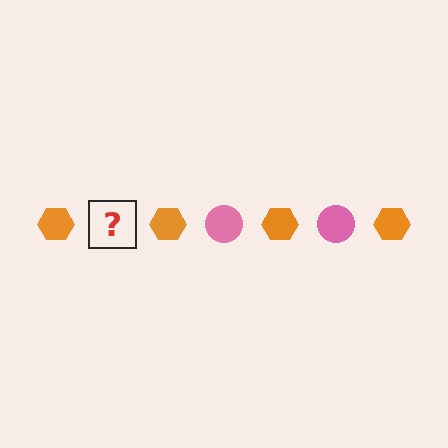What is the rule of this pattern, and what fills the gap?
The rule is that the pattern alternates between orange hexagon and pink circle. The gap should be filled with a pink circle.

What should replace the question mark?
The question mark should be replaced with a pink circle.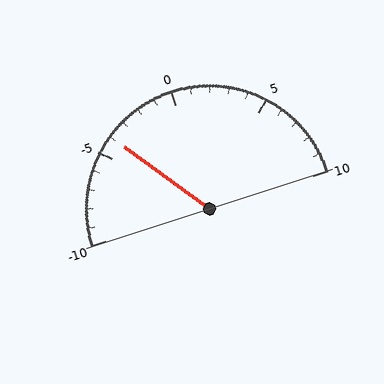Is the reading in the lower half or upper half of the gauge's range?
The reading is in the lower half of the range (-10 to 10).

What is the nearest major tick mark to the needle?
The nearest major tick mark is -5.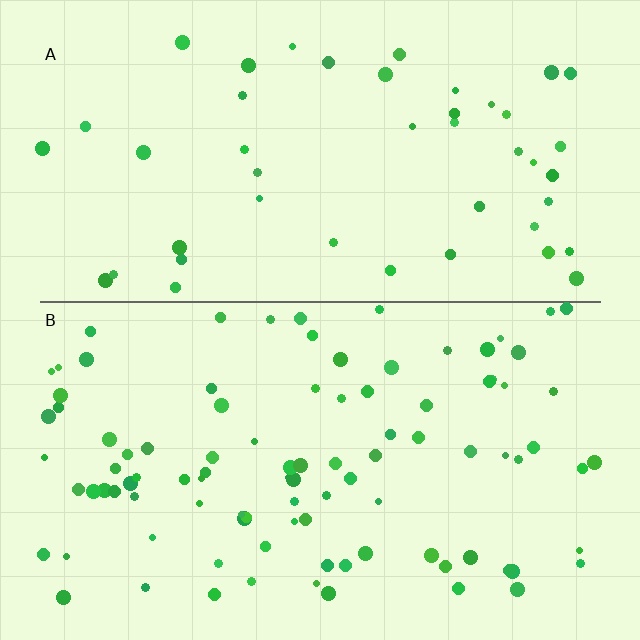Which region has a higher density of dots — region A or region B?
B (the bottom).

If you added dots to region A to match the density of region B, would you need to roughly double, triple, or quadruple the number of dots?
Approximately double.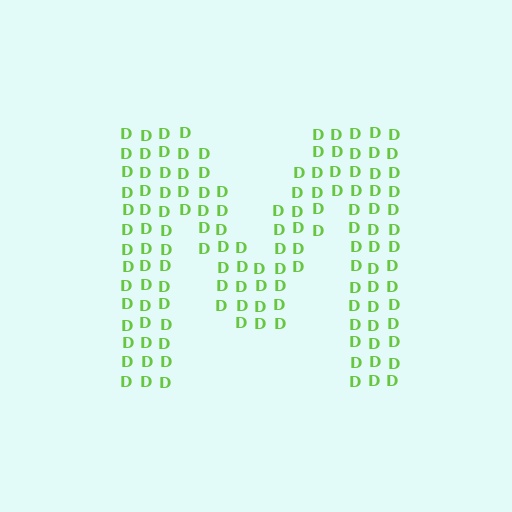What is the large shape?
The large shape is the letter M.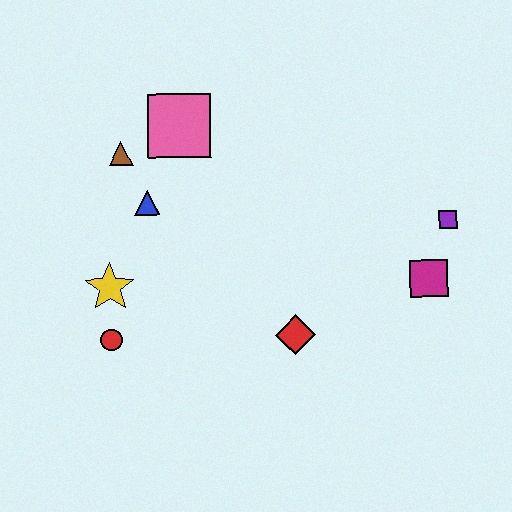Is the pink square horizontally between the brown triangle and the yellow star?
No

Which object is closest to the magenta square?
The purple square is closest to the magenta square.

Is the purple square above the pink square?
No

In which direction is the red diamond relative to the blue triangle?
The red diamond is to the right of the blue triangle.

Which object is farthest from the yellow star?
The purple square is farthest from the yellow star.